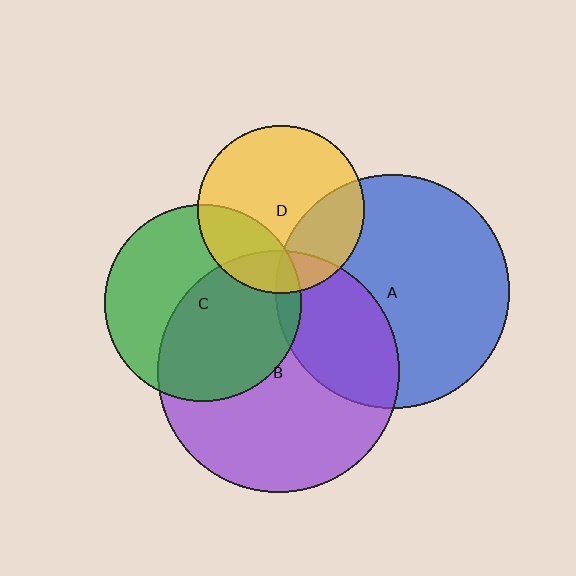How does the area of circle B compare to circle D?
Approximately 2.1 times.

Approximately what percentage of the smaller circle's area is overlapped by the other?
Approximately 5%.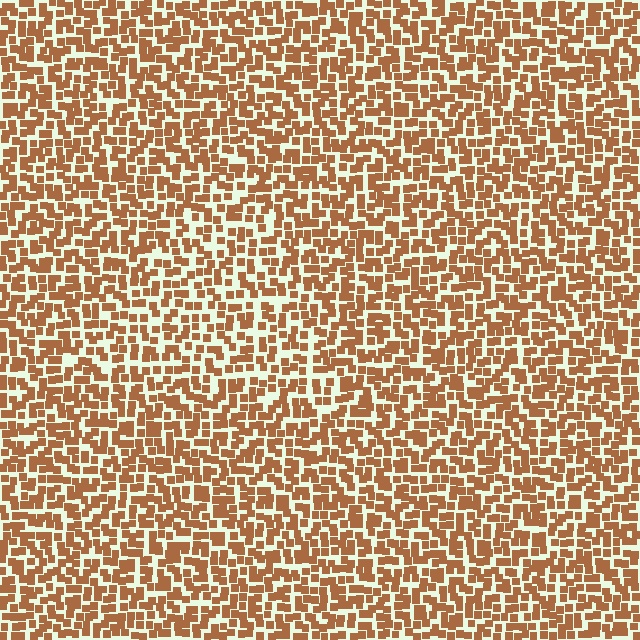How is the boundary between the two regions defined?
The boundary is defined by a change in element density (approximately 1.4x ratio). All elements are the same color, size, and shape.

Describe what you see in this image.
The image contains small brown elements arranged at two different densities. A triangle-shaped region is visible where the elements are less densely packed than the surrounding area.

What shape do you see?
I see a triangle.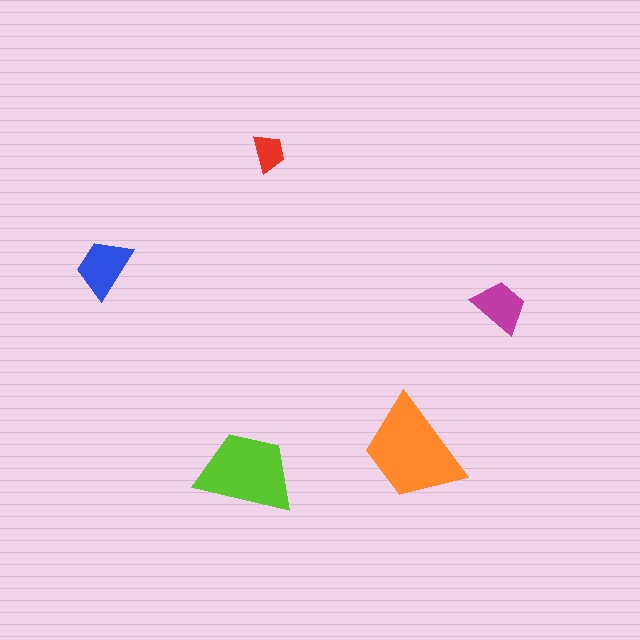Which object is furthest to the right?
The magenta trapezoid is rightmost.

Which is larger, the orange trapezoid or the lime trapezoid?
The orange one.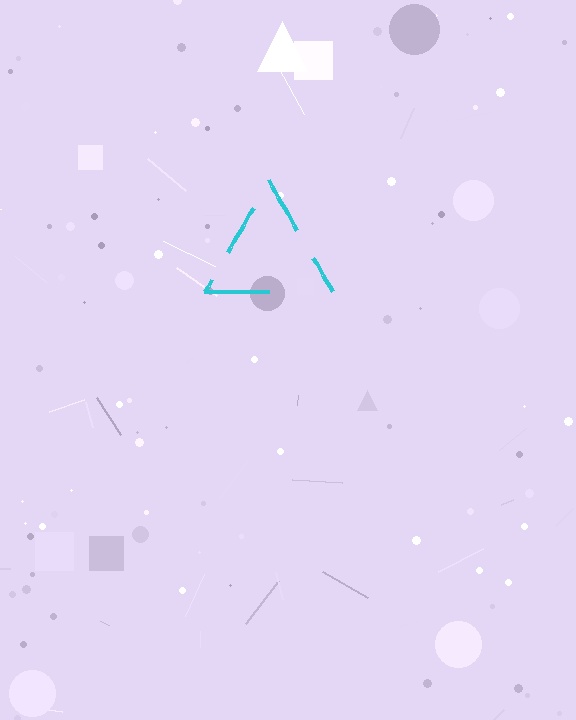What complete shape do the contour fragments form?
The contour fragments form a triangle.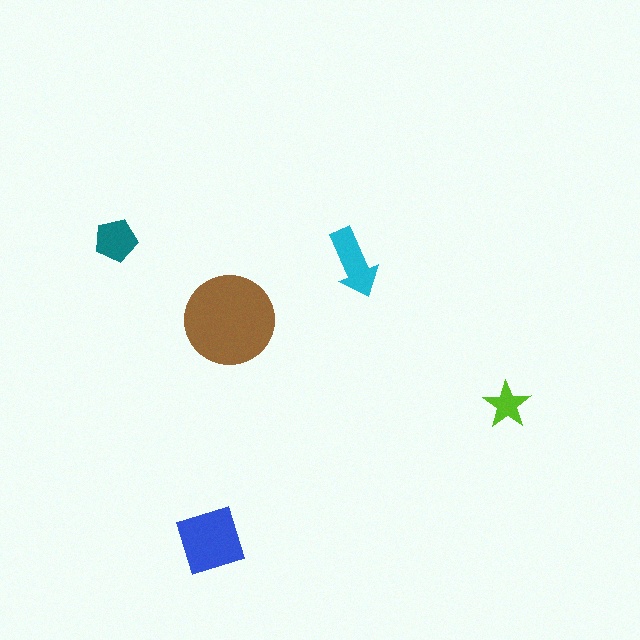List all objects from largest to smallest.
The brown circle, the blue diamond, the cyan arrow, the teal pentagon, the lime star.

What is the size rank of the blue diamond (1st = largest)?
2nd.